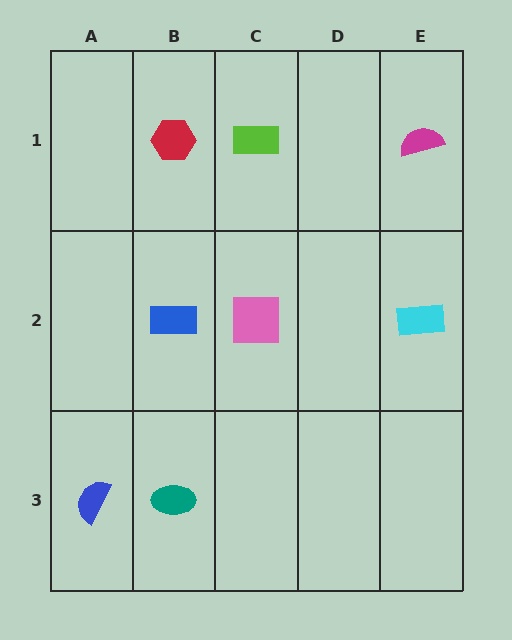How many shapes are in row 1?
3 shapes.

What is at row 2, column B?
A blue rectangle.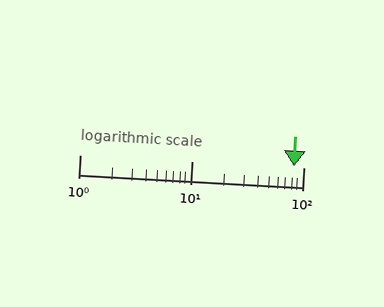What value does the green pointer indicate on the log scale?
The pointer indicates approximately 82.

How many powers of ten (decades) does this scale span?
The scale spans 2 decades, from 1 to 100.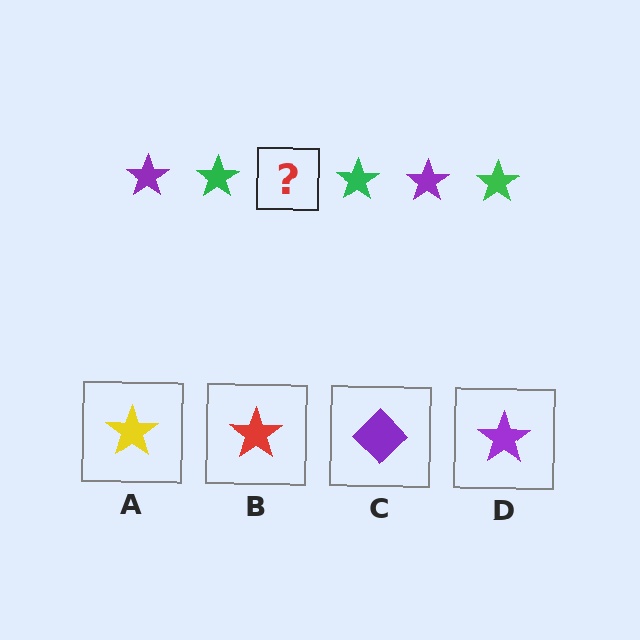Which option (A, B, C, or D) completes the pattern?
D.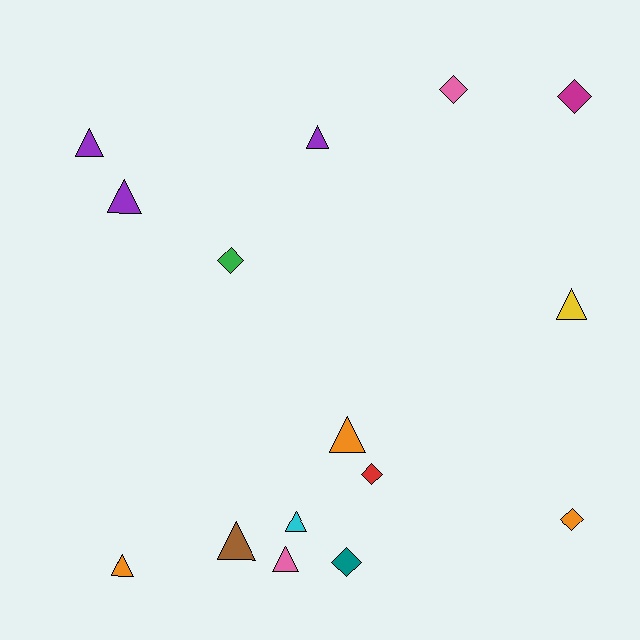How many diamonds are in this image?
There are 6 diamonds.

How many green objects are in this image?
There is 1 green object.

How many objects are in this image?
There are 15 objects.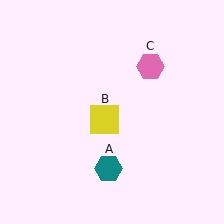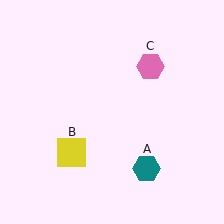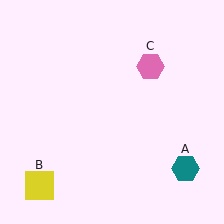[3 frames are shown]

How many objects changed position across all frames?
2 objects changed position: teal hexagon (object A), yellow square (object B).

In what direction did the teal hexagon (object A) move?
The teal hexagon (object A) moved right.